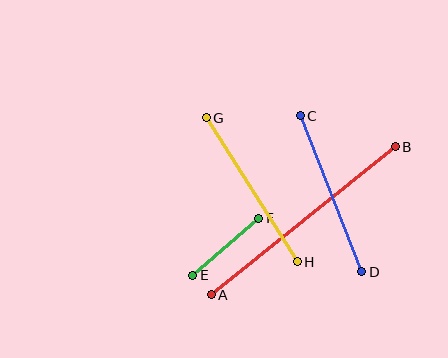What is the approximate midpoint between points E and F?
The midpoint is at approximately (226, 247) pixels.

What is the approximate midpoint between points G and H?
The midpoint is at approximately (252, 190) pixels.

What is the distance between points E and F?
The distance is approximately 87 pixels.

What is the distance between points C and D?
The distance is approximately 168 pixels.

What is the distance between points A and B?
The distance is approximately 236 pixels.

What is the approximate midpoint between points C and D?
The midpoint is at approximately (331, 194) pixels.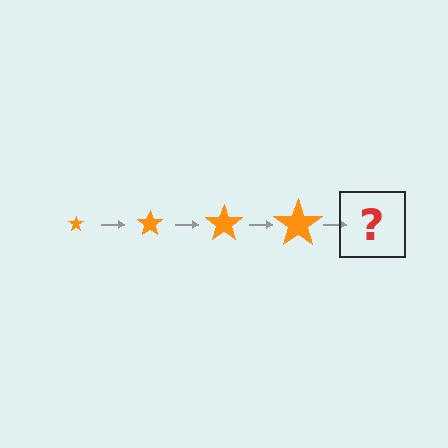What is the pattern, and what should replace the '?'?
The pattern is that the star gets progressively larger each step. The '?' should be an orange star, larger than the previous one.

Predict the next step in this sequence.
The next step is an orange star, larger than the previous one.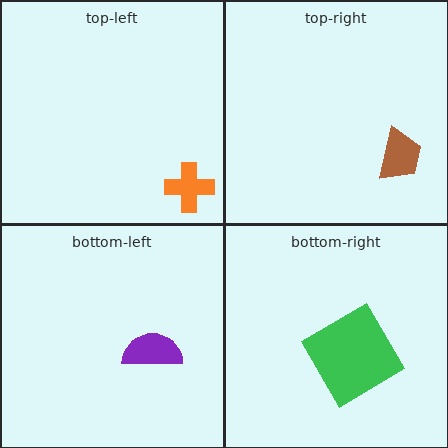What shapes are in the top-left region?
The orange cross.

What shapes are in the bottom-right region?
The green diamond.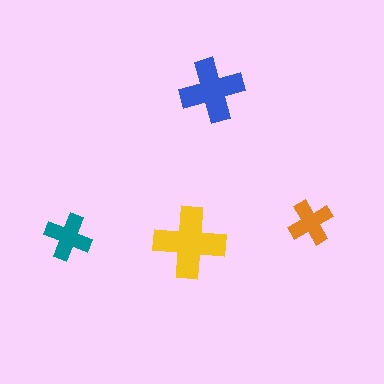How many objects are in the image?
There are 4 objects in the image.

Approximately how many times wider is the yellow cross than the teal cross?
About 1.5 times wider.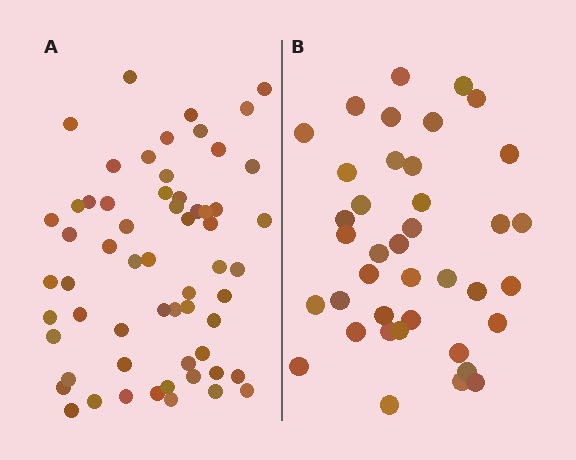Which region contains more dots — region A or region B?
Region A (the left region) has more dots.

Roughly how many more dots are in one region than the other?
Region A has approximately 20 more dots than region B.